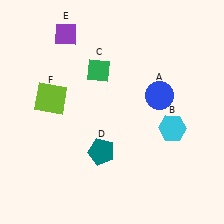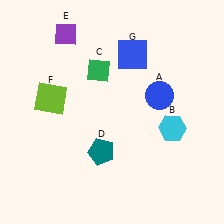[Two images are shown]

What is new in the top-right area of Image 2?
A blue square (G) was added in the top-right area of Image 2.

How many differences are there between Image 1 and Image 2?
There is 1 difference between the two images.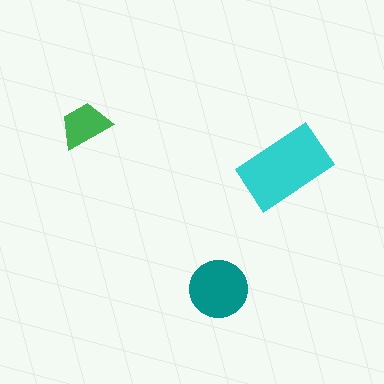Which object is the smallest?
The green trapezoid.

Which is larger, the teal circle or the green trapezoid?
The teal circle.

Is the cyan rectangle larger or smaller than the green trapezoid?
Larger.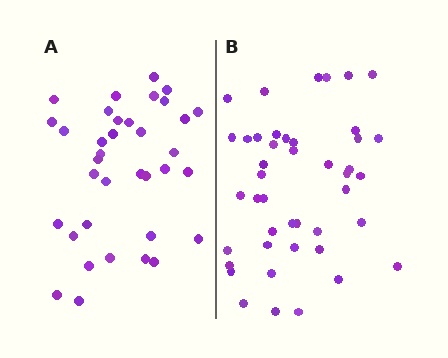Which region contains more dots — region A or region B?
Region B (the right region) has more dots.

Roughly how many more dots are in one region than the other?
Region B has roughly 8 or so more dots than region A.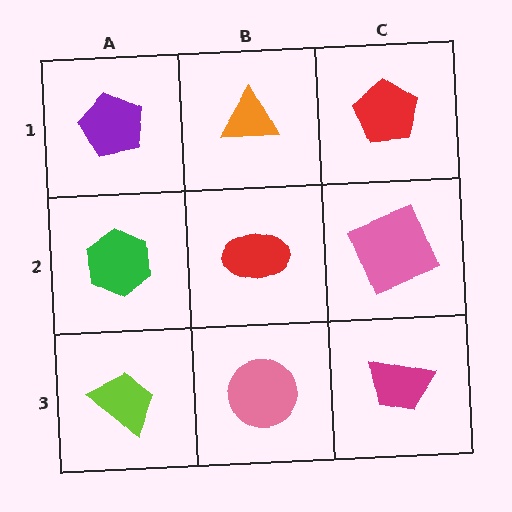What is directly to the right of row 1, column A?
An orange triangle.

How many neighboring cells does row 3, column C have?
2.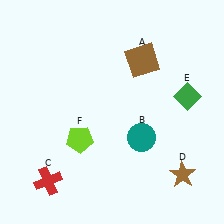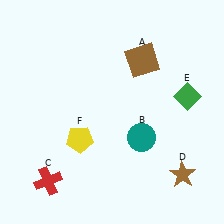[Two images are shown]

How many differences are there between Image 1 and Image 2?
There is 1 difference between the two images.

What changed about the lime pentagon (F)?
In Image 1, F is lime. In Image 2, it changed to yellow.